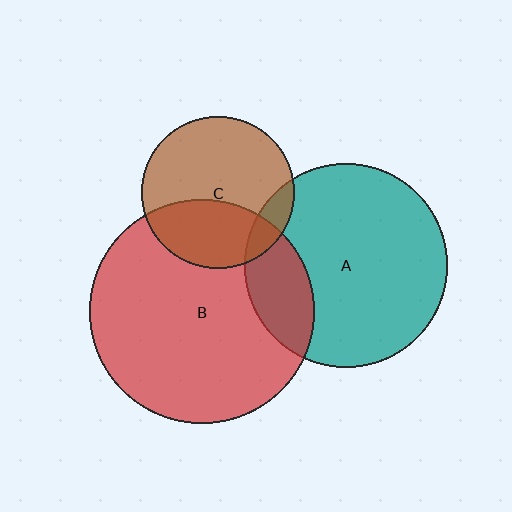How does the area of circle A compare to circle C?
Approximately 1.8 times.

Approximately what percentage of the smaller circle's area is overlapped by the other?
Approximately 10%.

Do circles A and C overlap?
Yes.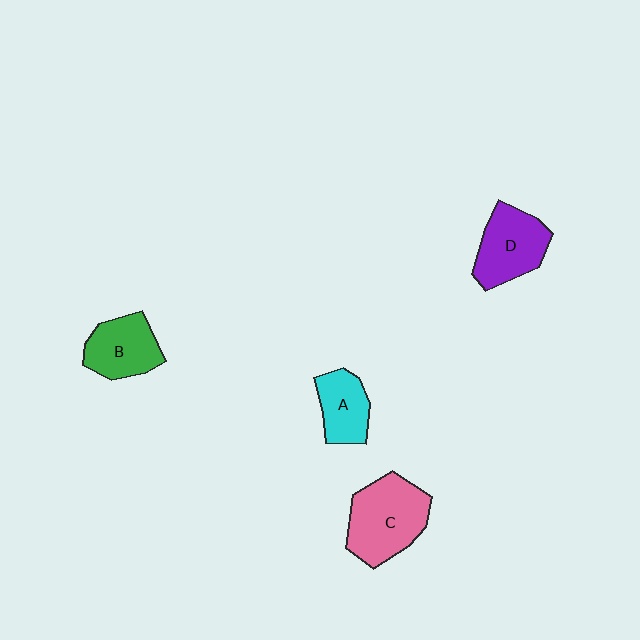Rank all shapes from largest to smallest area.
From largest to smallest: C (pink), D (purple), B (green), A (cyan).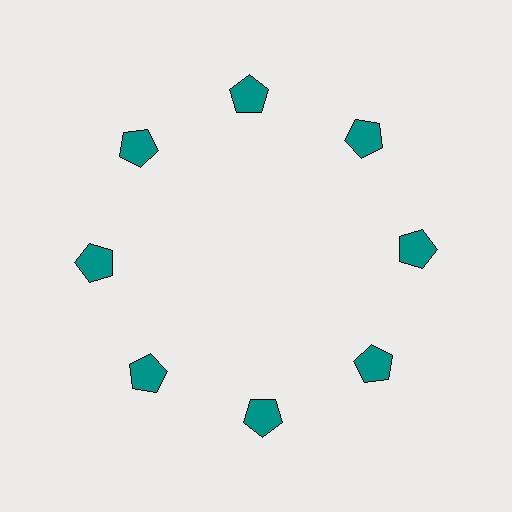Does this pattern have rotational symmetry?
Yes, this pattern has 8-fold rotational symmetry. It looks the same after rotating 45 degrees around the center.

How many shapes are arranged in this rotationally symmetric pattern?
There are 8 shapes, arranged in 8 groups of 1.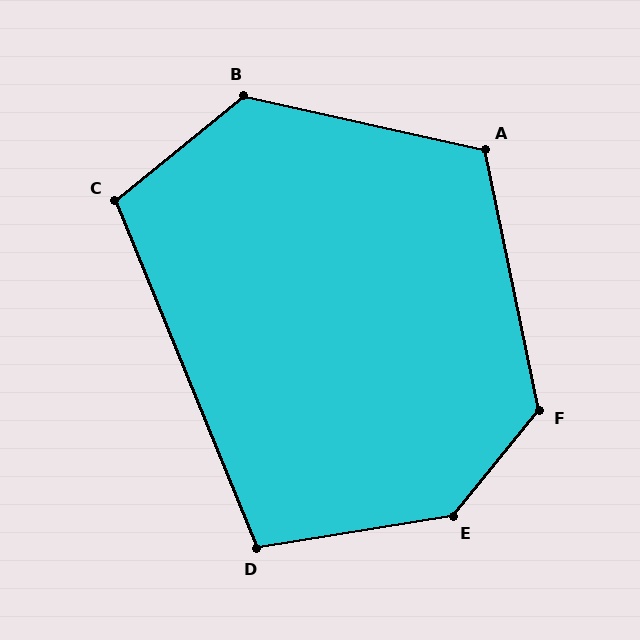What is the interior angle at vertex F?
Approximately 129 degrees (obtuse).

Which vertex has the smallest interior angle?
D, at approximately 103 degrees.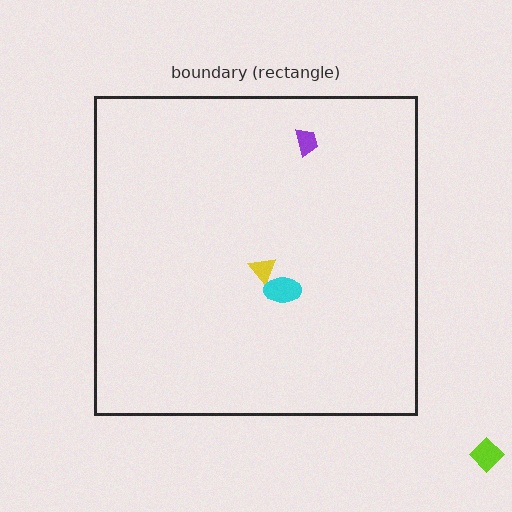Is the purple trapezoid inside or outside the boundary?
Inside.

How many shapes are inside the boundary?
3 inside, 1 outside.